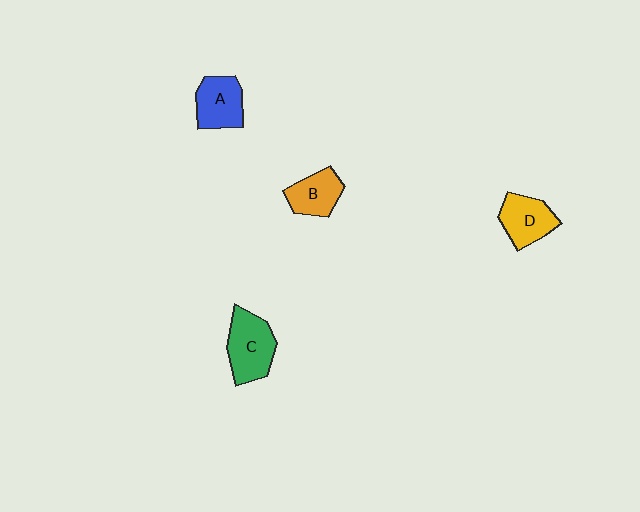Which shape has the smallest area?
Shape B (orange).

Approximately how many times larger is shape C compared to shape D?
Approximately 1.2 times.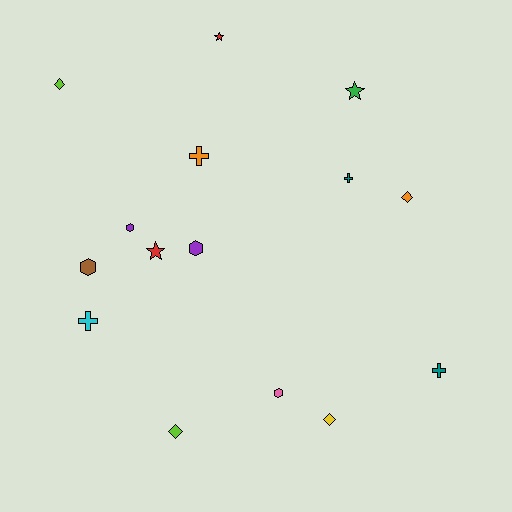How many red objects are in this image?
There are 2 red objects.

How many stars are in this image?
There are 3 stars.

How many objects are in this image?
There are 15 objects.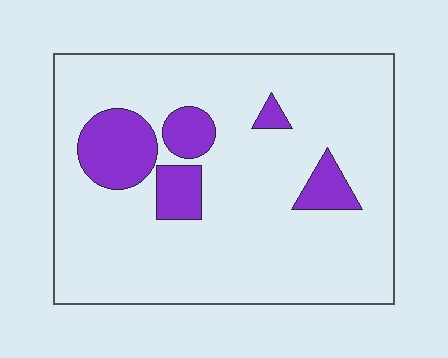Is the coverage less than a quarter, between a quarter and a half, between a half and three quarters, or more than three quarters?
Less than a quarter.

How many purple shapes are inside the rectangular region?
5.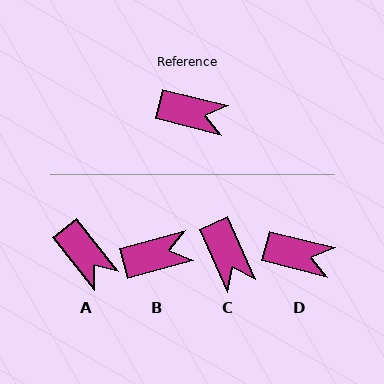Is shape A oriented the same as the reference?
No, it is off by about 37 degrees.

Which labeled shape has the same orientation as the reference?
D.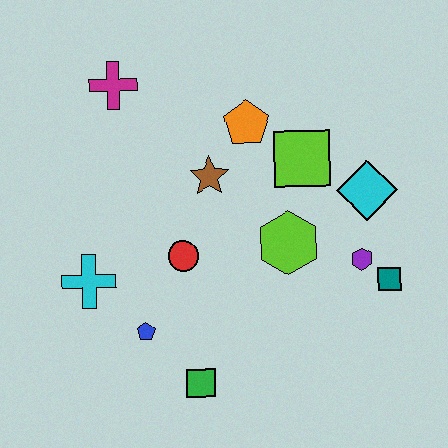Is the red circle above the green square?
Yes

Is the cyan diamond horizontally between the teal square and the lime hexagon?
Yes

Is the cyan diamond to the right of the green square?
Yes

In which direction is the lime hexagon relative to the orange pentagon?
The lime hexagon is below the orange pentagon.